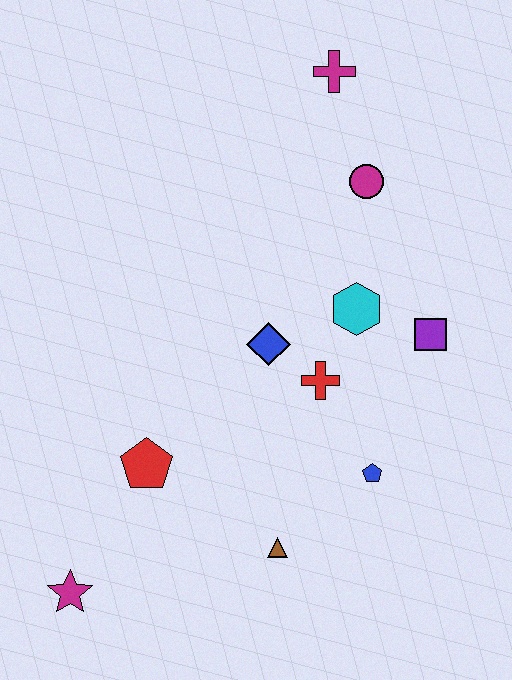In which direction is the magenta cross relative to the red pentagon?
The magenta cross is above the red pentagon.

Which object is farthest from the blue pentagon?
The magenta cross is farthest from the blue pentagon.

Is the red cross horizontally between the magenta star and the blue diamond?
No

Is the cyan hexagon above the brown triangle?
Yes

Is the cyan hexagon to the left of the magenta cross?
No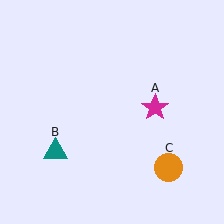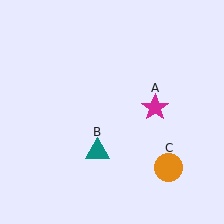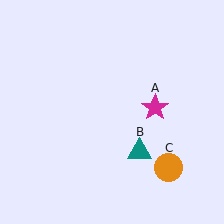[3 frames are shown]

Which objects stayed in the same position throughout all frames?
Magenta star (object A) and orange circle (object C) remained stationary.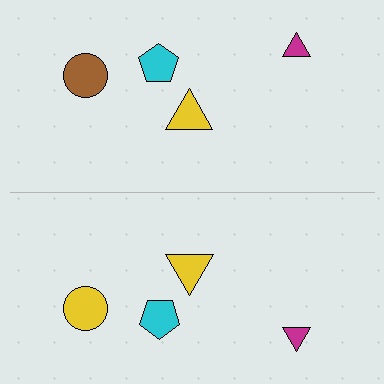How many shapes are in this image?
There are 8 shapes in this image.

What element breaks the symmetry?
The yellow circle on the bottom side breaks the symmetry — its mirror counterpart is brown.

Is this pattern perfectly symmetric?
No, the pattern is not perfectly symmetric. The yellow circle on the bottom side breaks the symmetry — its mirror counterpart is brown.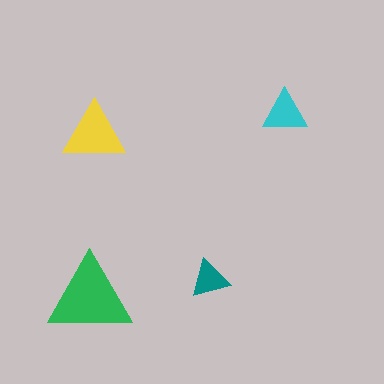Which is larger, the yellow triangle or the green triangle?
The green one.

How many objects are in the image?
There are 4 objects in the image.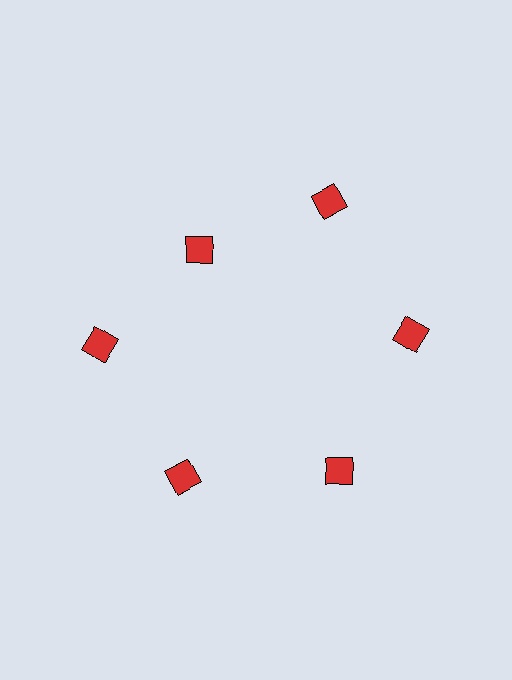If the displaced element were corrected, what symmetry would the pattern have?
It would have 6-fold rotational symmetry — the pattern would map onto itself every 60 degrees.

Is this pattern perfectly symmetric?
No. The 6 red diamonds are arranged in a ring, but one element near the 11 o'clock position is pulled inward toward the center, breaking the 6-fold rotational symmetry.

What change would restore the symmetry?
The symmetry would be restored by moving it outward, back onto the ring so that all 6 diamonds sit at equal angles and equal distance from the center.